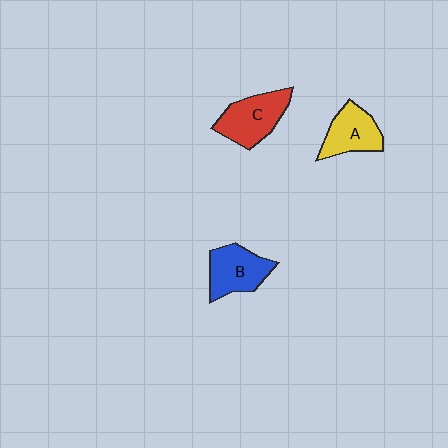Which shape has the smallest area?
Shape A (yellow).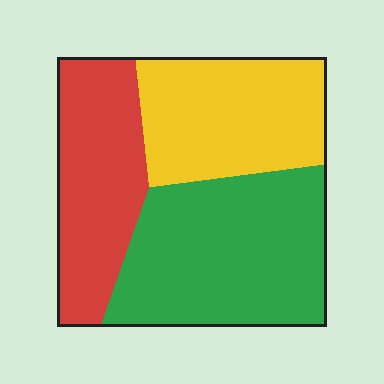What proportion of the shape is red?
Red takes up between a quarter and a half of the shape.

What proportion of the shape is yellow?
Yellow takes up about one third (1/3) of the shape.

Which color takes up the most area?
Green, at roughly 40%.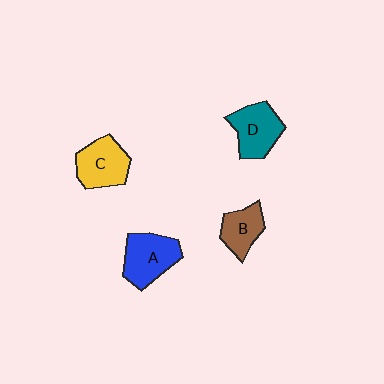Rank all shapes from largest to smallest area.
From largest to smallest: A (blue), C (yellow), D (teal), B (brown).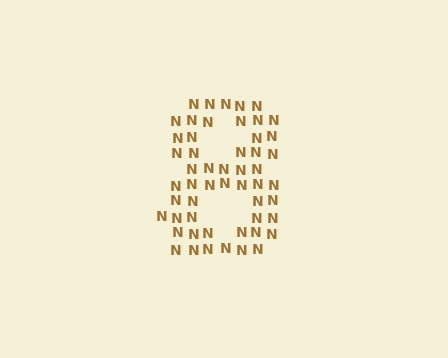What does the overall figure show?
The overall figure shows the digit 8.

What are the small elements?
The small elements are letter N's.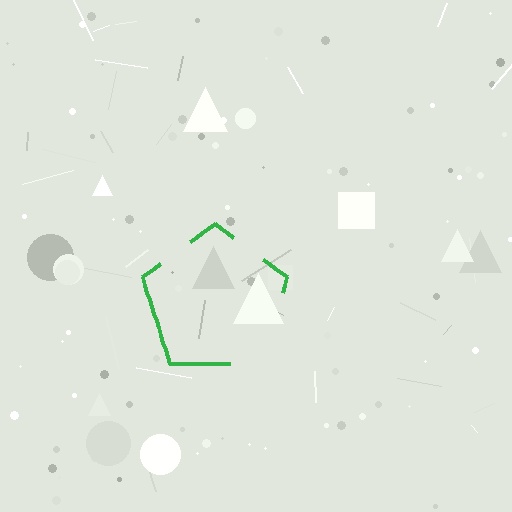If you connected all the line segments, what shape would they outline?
They would outline a pentagon.